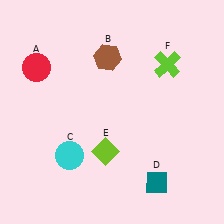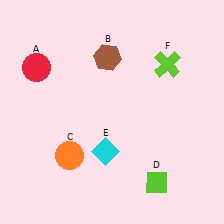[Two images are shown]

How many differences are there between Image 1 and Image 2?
There are 3 differences between the two images.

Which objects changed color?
C changed from cyan to orange. D changed from teal to lime. E changed from lime to cyan.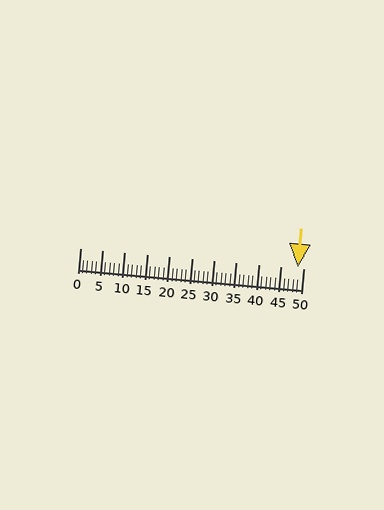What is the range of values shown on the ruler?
The ruler shows values from 0 to 50.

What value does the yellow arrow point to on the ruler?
The yellow arrow points to approximately 49.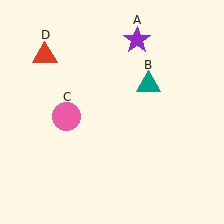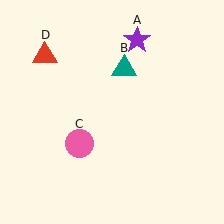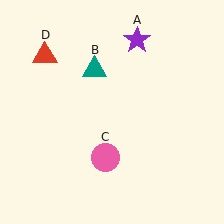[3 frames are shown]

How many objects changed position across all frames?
2 objects changed position: teal triangle (object B), pink circle (object C).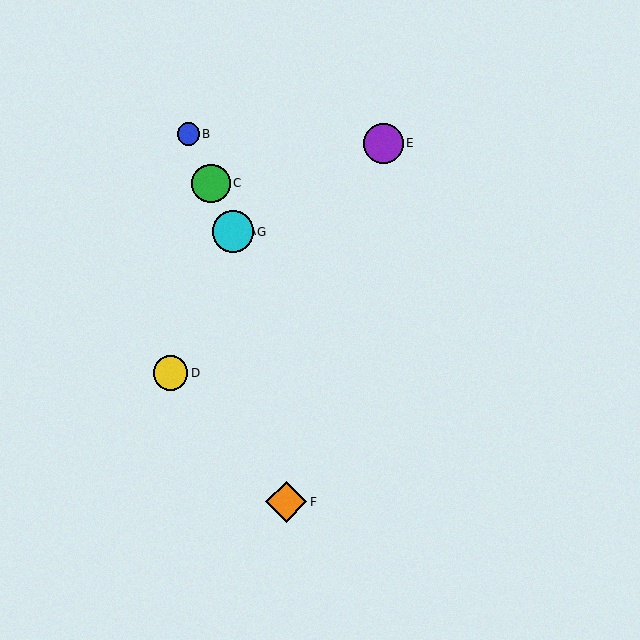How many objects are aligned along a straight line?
4 objects (A, B, C, G) are aligned along a straight line.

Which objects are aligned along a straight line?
Objects A, B, C, G are aligned along a straight line.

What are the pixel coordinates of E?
Object E is at (383, 143).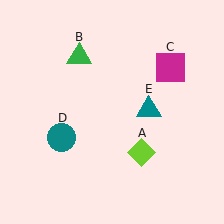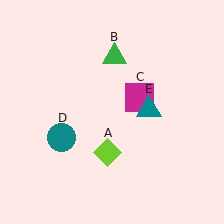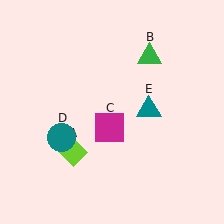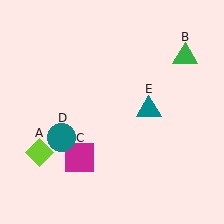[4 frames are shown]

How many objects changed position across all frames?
3 objects changed position: lime diamond (object A), green triangle (object B), magenta square (object C).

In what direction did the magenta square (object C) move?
The magenta square (object C) moved down and to the left.